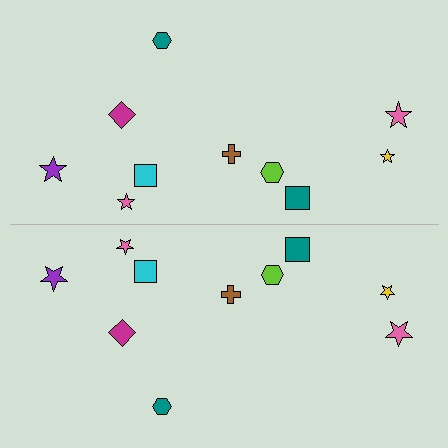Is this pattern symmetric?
Yes, this pattern has bilateral (reflection) symmetry.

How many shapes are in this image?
There are 20 shapes in this image.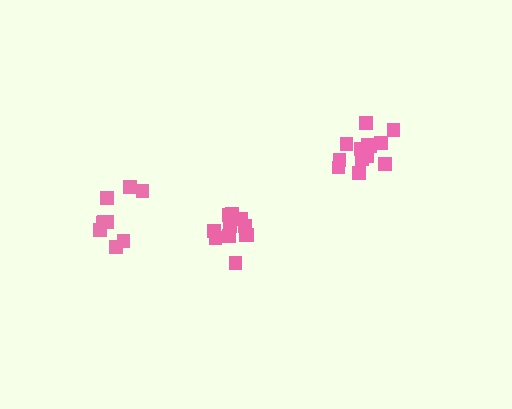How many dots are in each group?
Group 1: 11 dots, Group 2: 9 dots, Group 3: 13 dots (33 total).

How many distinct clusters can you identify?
There are 3 distinct clusters.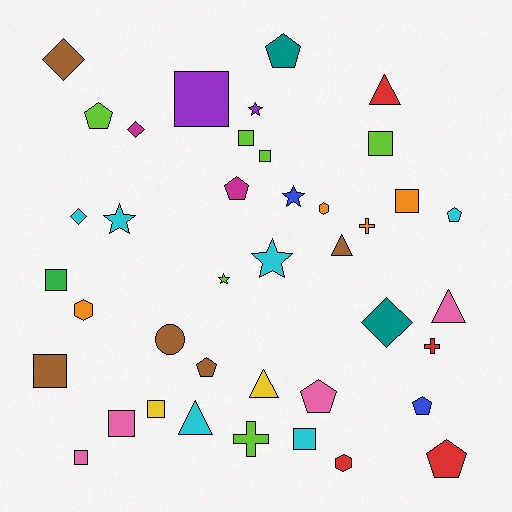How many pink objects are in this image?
There are 4 pink objects.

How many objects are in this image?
There are 40 objects.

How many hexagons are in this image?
There are 3 hexagons.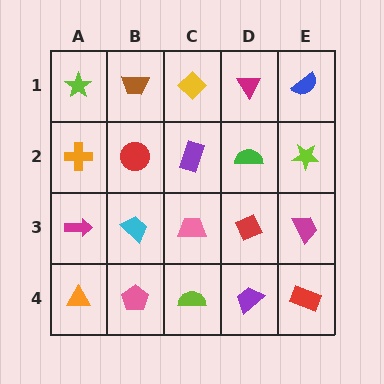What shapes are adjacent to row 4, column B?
A cyan trapezoid (row 3, column B), an orange triangle (row 4, column A), a lime semicircle (row 4, column C).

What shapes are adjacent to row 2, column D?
A magenta triangle (row 1, column D), a red diamond (row 3, column D), a purple rectangle (row 2, column C), a lime star (row 2, column E).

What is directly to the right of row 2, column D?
A lime star.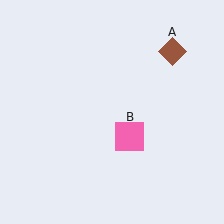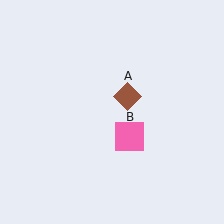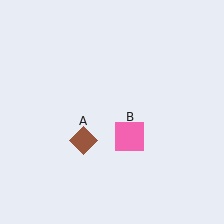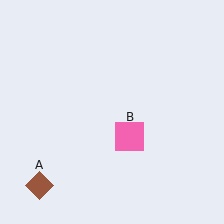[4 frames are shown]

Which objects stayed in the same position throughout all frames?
Pink square (object B) remained stationary.